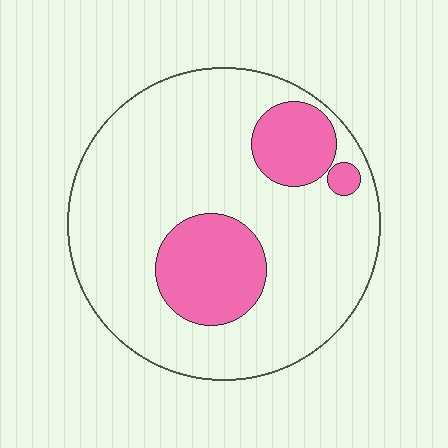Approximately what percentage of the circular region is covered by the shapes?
Approximately 20%.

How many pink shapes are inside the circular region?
3.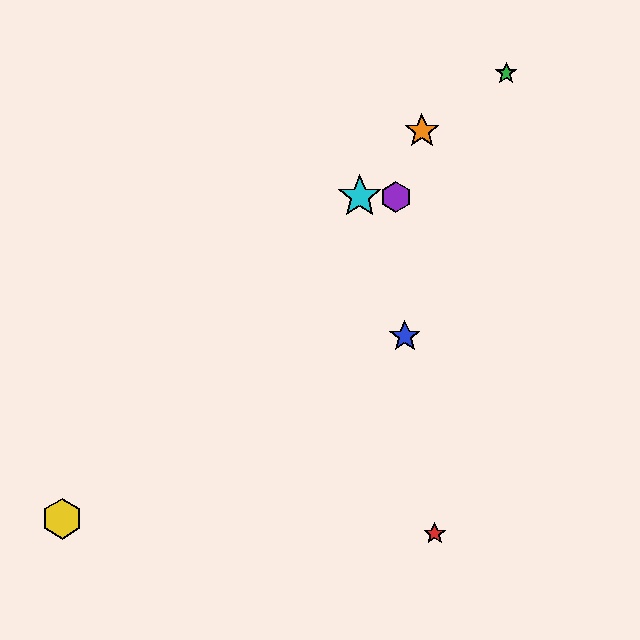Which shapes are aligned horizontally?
The purple hexagon, the cyan star are aligned horizontally.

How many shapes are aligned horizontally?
2 shapes (the purple hexagon, the cyan star) are aligned horizontally.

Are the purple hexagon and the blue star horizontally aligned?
No, the purple hexagon is at y≈197 and the blue star is at y≈337.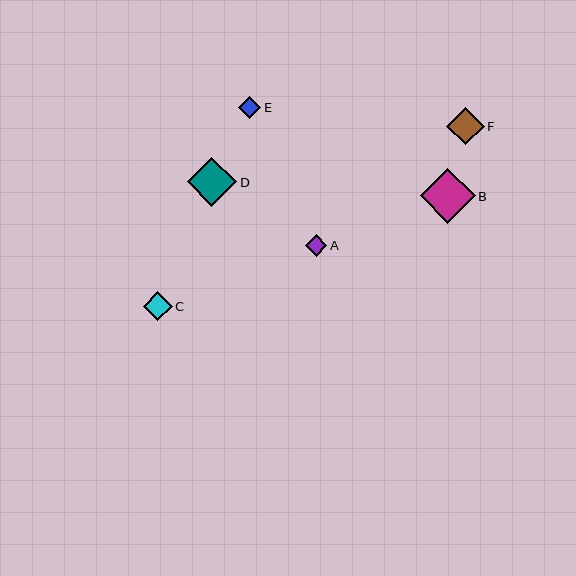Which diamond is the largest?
Diamond B is the largest with a size of approximately 55 pixels.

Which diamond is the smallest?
Diamond A is the smallest with a size of approximately 21 pixels.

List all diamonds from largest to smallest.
From largest to smallest: B, D, F, C, E, A.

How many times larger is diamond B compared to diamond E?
Diamond B is approximately 2.5 times the size of diamond E.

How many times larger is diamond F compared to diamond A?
Diamond F is approximately 1.8 times the size of diamond A.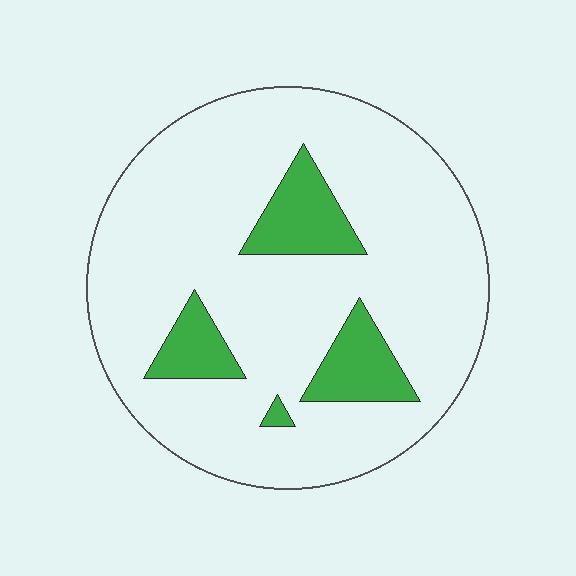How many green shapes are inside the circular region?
4.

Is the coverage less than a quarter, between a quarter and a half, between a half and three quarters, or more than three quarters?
Less than a quarter.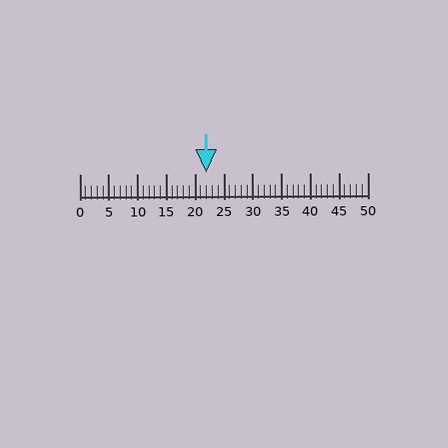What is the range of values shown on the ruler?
The ruler shows values from 0 to 50.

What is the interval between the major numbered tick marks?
The major tick marks are spaced 5 units apart.